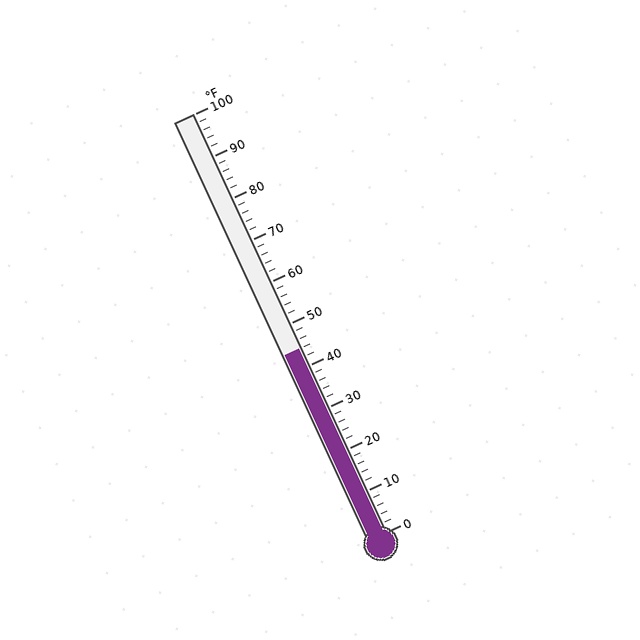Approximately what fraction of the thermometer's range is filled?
The thermometer is filled to approximately 45% of its range.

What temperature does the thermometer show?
The thermometer shows approximately 44°F.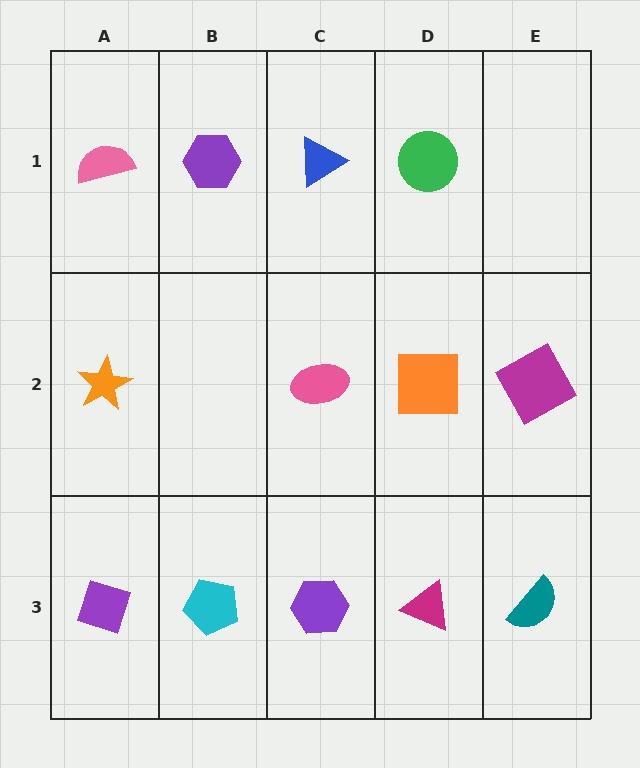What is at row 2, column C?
A pink ellipse.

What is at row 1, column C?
A blue triangle.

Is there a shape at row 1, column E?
No, that cell is empty.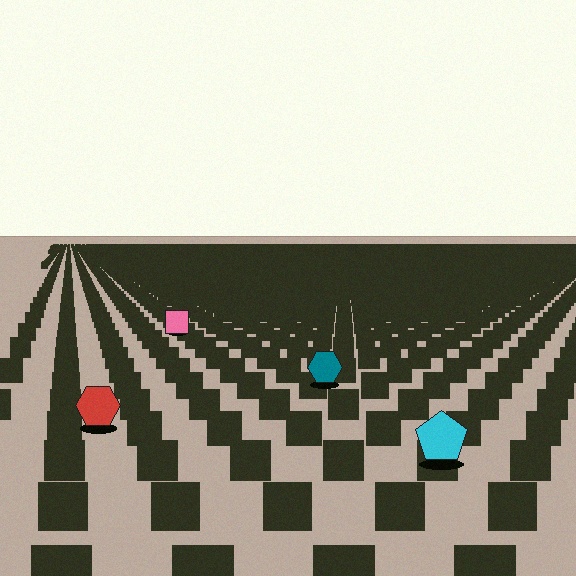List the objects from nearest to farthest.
From nearest to farthest: the cyan pentagon, the red hexagon, the teal hexagon, the pink square.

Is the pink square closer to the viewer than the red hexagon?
No. The red hexagon is closer — you can tell from the texture gradient: the ground texture is coarser near it.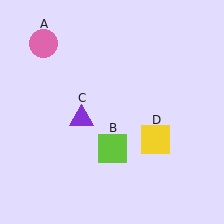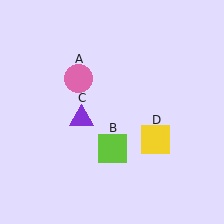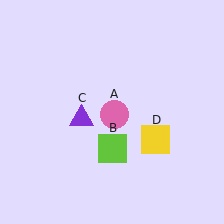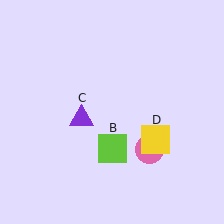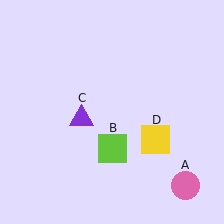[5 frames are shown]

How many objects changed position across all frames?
1 object changed position: pink circle (object A).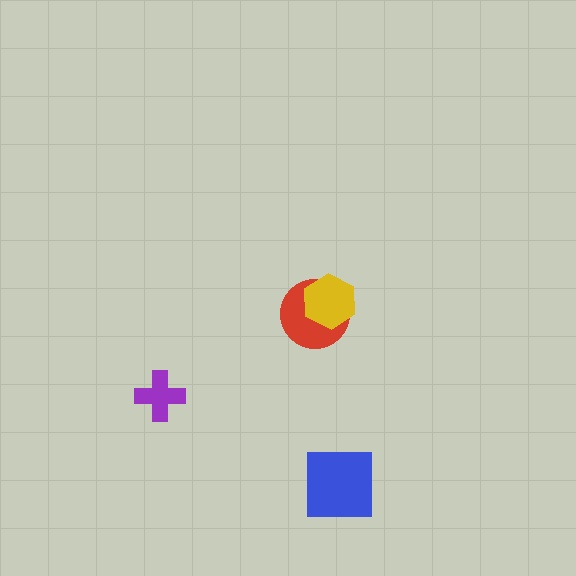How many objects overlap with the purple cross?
0 objects overlap with the purple cross.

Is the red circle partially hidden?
Yes, it is partially covered by another shape.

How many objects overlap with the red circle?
1 object overlaps with the red circle.